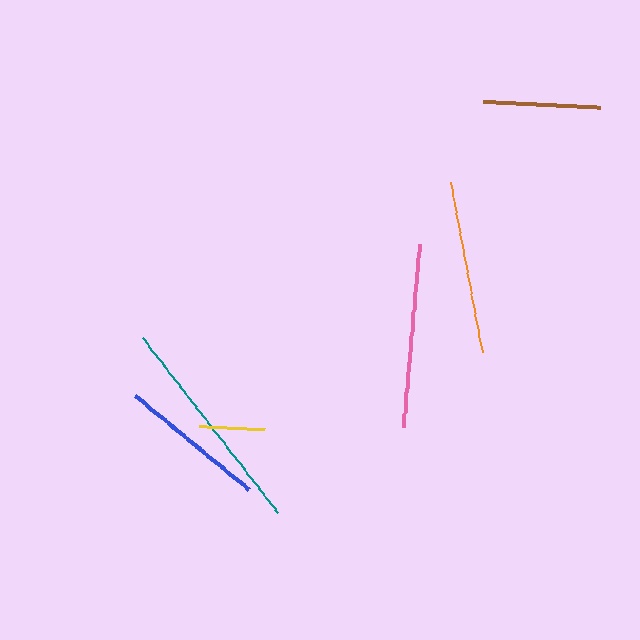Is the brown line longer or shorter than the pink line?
The pink line is longer than the brown line.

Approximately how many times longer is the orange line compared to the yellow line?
The orange line is approximately 2.6 times the length of the yellow line.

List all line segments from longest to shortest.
From longest to shortest: teal, pink, orange, blue, brown, yellow.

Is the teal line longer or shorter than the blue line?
The teal line is longer than the blue line.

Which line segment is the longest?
The teal line is the longest at approximately 221 pixels.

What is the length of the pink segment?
The pink segment is approximately 184 pixels long.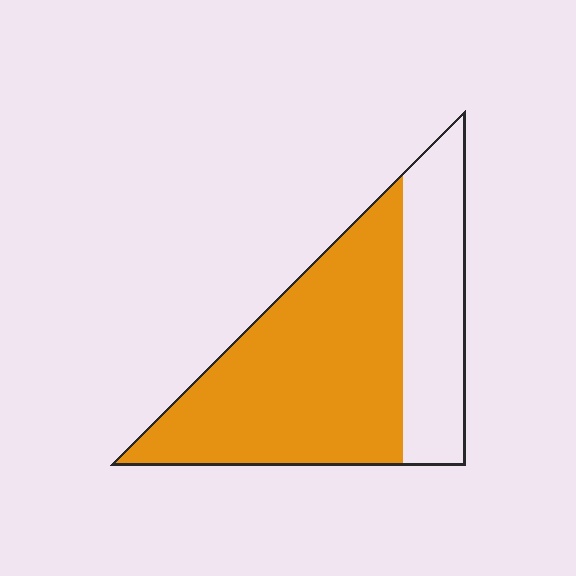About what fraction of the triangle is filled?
About two thirds (2/3).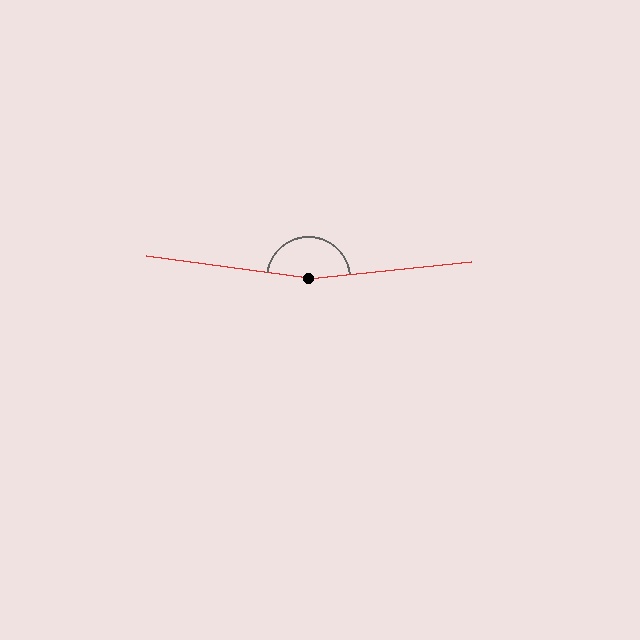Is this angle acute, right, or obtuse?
It is obtuse.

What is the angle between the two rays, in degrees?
Approximately 166 degrees.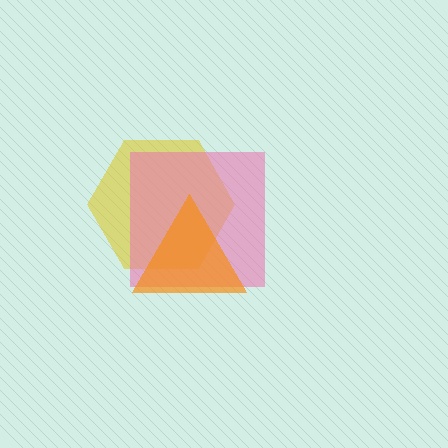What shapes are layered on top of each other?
The layered shapes are: a yellow hexagon, a pink square, an orange triangle.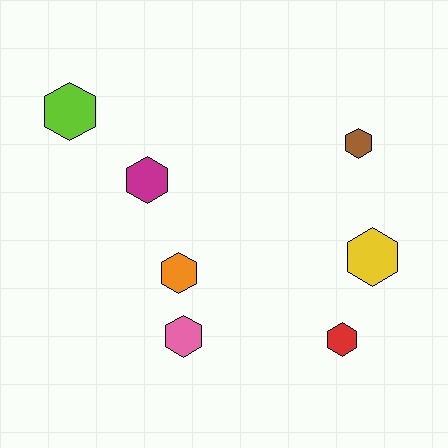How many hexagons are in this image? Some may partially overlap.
There are 7 hexagons.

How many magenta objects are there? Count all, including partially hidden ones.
There is 1 magenta object.